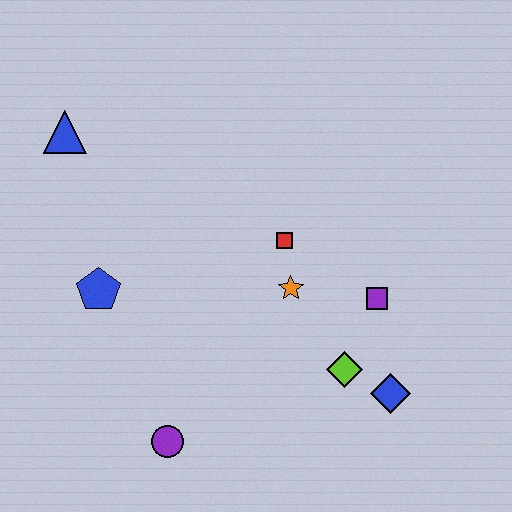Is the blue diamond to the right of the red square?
Yes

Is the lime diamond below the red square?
Yes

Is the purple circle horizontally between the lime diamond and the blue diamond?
No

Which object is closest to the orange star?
The red square is closest to the orange star.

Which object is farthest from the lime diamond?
The blue triangle is farthest from the lime diamond.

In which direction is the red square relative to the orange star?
The red square is above the orange star.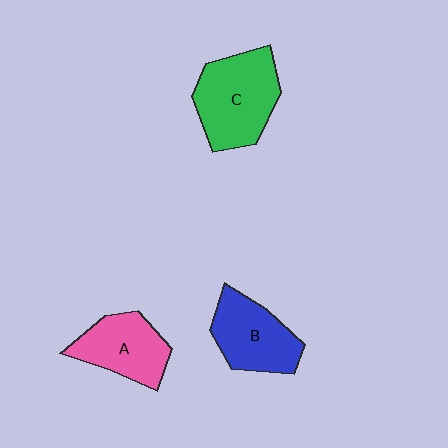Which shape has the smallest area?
Shape A (pink).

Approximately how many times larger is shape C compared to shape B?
Approximately 1.2 times.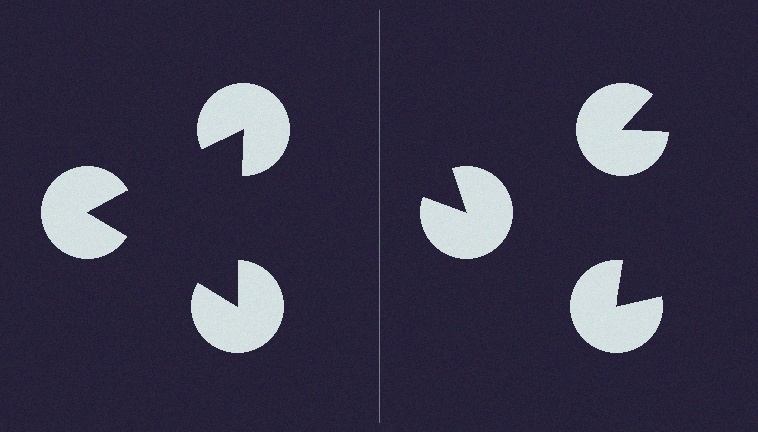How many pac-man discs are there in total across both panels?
6 — 3 on each side.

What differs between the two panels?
The pac-man discs are positioned identically on both sides; only the wedge orientations differ. On the left they align to a triangle; on the right they are misaligned.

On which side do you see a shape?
An illusory triangle appears on the left side. On the right side the wedge cuts are rotated, so no coherent shape forms.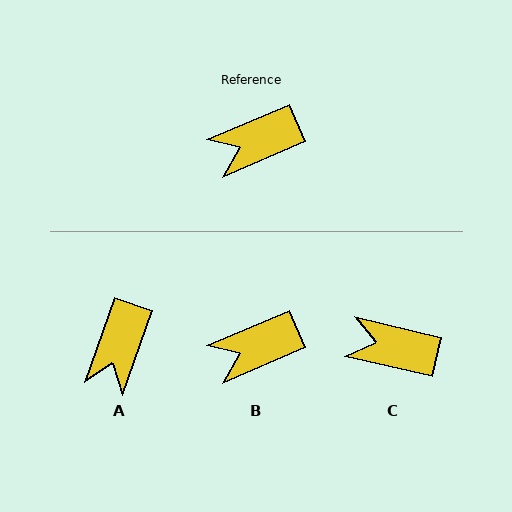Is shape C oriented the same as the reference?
No, it is off by about 36 degrees.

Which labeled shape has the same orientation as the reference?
B.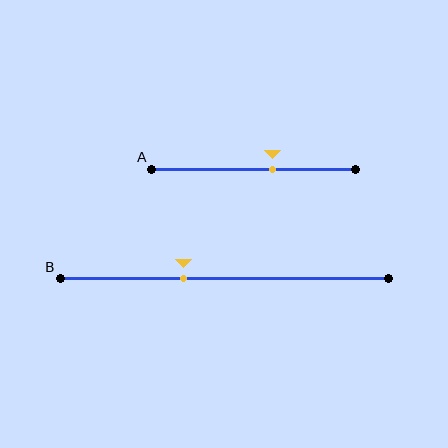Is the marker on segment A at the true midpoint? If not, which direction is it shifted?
No, the marker on segment A is shifted to the right by about 10% of the segment length.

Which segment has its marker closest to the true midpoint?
Segment A has its marker closest to the true midpoint.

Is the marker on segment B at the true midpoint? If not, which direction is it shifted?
No, the marker on segment B is shifted to the left by about 12% of the segment length.